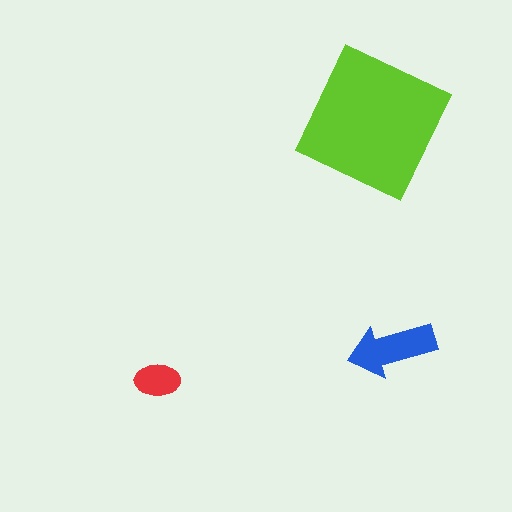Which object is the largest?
The lime square.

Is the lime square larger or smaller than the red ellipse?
Larger.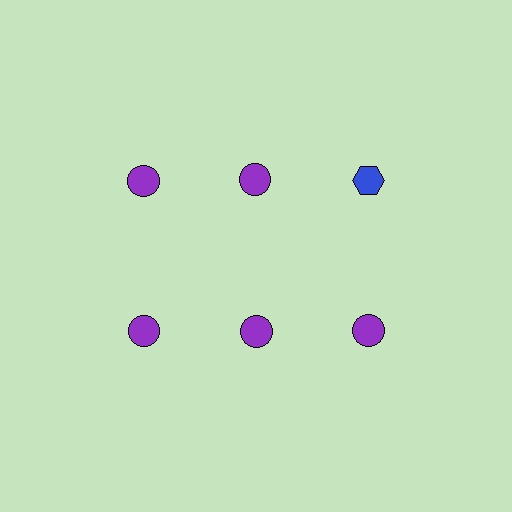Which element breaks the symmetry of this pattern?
The blue hexagon in the top row, center column breaks the symmetry. All other shapes are purple circles.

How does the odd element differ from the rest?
It differs in both color (blue instead of purple) and shape (hexagon instead of circle).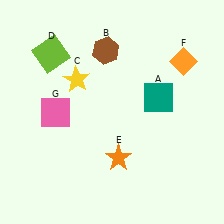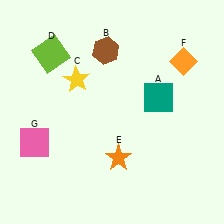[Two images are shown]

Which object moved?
The pink square (G) moved down.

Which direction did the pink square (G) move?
The pink square (G) moved down.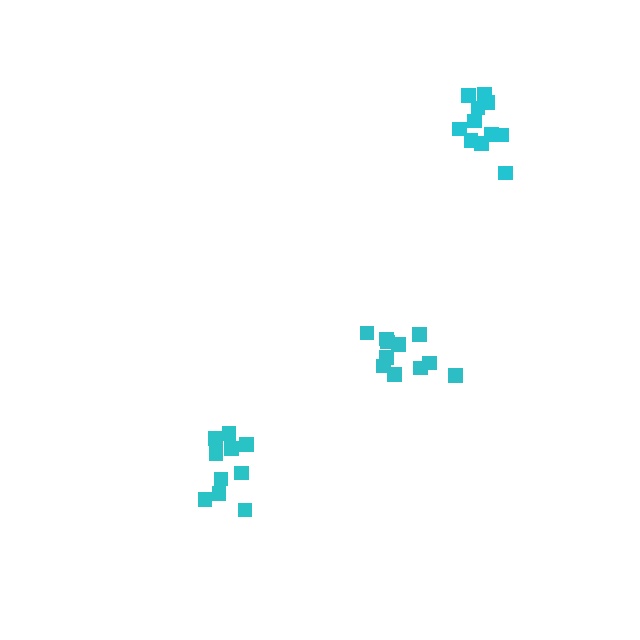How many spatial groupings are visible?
There are 3 spatial groupings.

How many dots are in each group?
Group 1: 11 dots, Group 2: 10 dots, Group 3: 11 dots (32 total).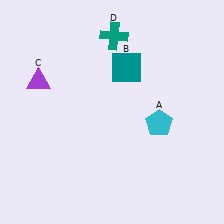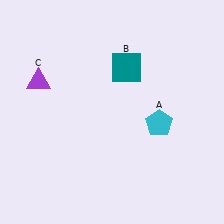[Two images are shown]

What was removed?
The teal cross (D) was removed in Image 2.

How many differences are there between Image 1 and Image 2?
There is 1 difference between the two images.